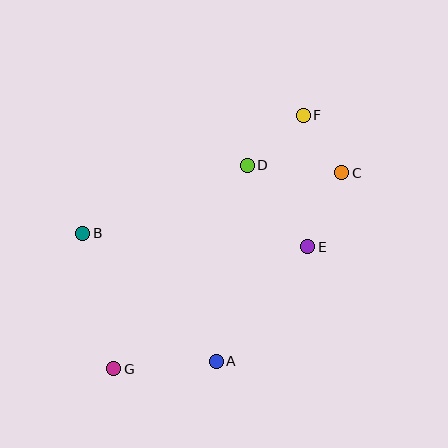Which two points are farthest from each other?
Points F and G are farthest from each other.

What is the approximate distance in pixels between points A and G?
The distance between A and G is approximately 103 pixels.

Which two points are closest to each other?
Points C and F are closest to each other.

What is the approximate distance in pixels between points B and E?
The distance between B and E is approximately 225 pixels.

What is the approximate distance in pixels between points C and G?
The distance between C and G is approximately 301 pixels.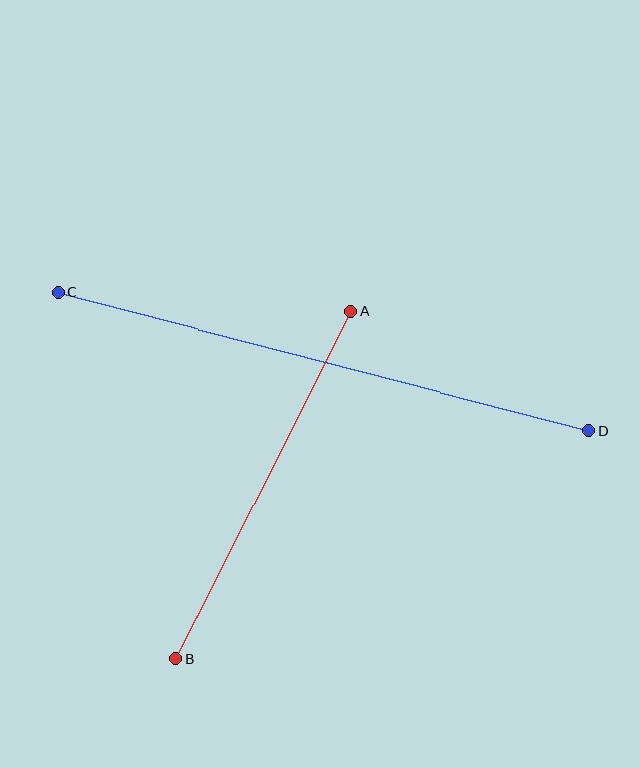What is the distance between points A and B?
The distance is approximately 390 pixels.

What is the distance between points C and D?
The distance is approximately 548 pixels.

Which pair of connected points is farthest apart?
Points C and D are farthest apart.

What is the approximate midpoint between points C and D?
The midpoint is at approximately (324, 361) pixels.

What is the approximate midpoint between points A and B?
The midpoint is at approximately (263, 485) pixels.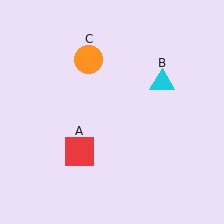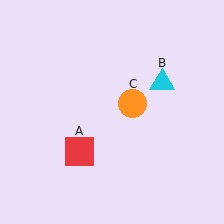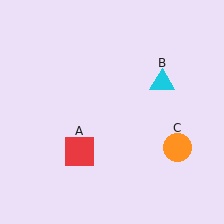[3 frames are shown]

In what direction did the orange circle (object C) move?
The orange circle (object C) moved down and to the right.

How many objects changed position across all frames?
1 object changed position: orange circle (object C).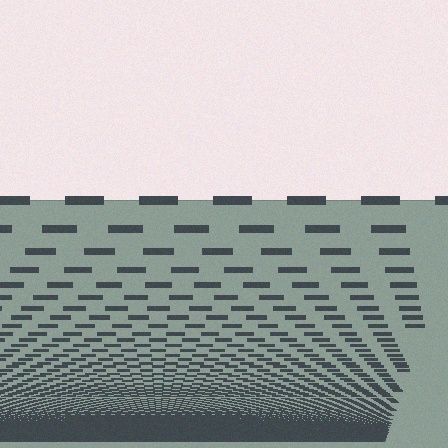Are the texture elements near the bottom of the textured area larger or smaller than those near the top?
Smaller. The gradient is inverted — elements near the bottom are smaller and denser.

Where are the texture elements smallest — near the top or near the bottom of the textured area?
Near the bottom.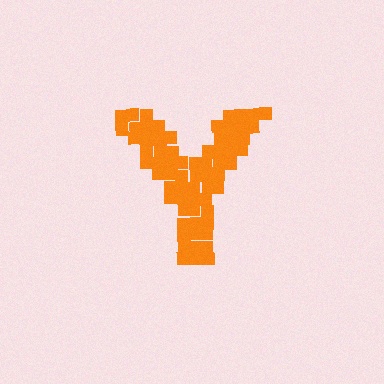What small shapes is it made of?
It is made of small squares.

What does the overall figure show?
The overall figure shows the letter Y.